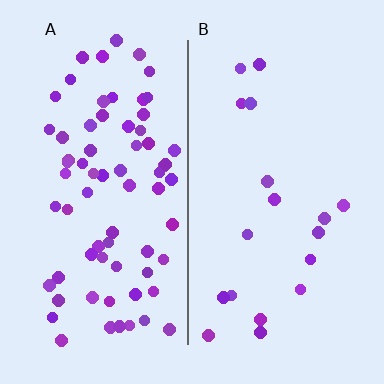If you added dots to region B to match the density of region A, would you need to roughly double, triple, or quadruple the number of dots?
Approximately quadruple.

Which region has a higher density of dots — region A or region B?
A (the left).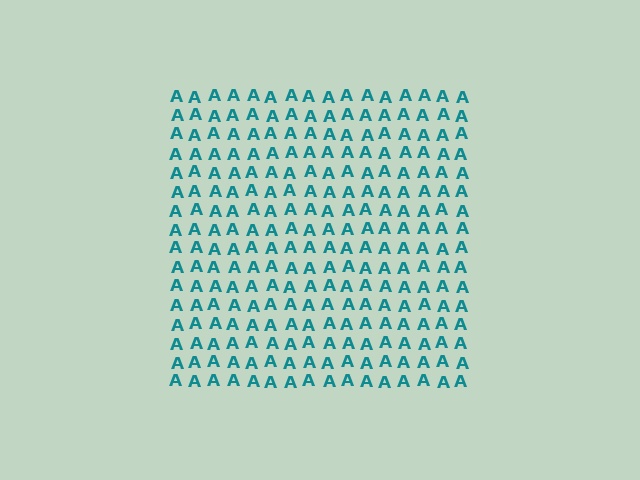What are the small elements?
The small elements are letter A's.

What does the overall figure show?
The overall figure shows a square.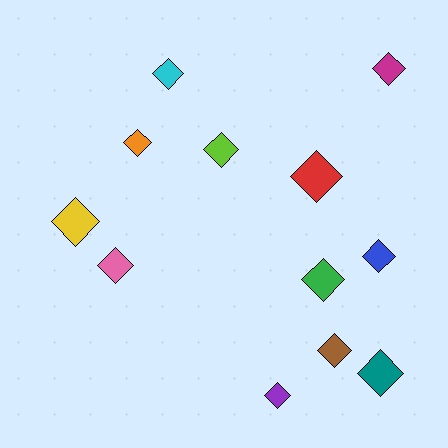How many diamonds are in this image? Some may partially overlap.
There are 12 diamonds.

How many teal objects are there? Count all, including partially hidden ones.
There is 1 teal object.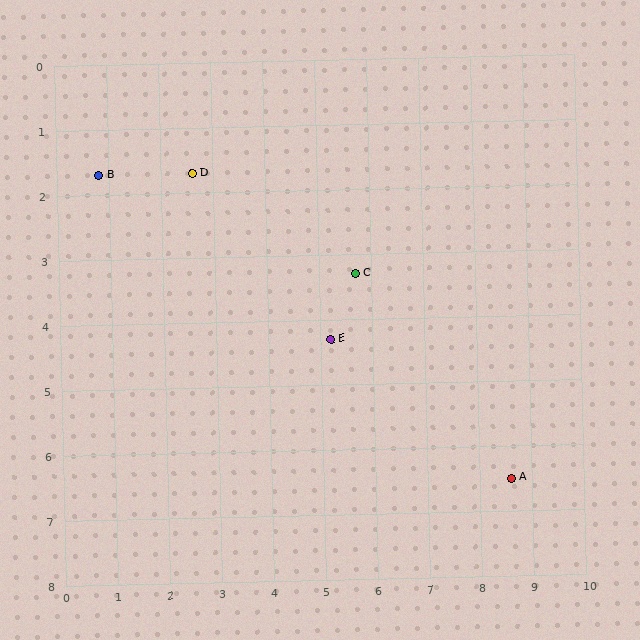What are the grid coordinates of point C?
Point C is at approximately (5.7, 3.3).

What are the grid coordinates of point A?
Point A is at approximately (8.6, 6.5).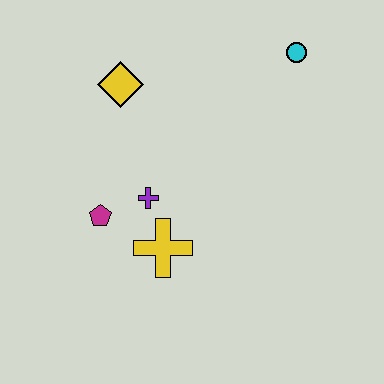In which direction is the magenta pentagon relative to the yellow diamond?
The magenta pentagon is below the yellow diamond.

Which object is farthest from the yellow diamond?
The cyan circle is farthest from the yellow diamond.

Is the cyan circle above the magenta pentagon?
Yes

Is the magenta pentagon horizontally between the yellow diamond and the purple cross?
No